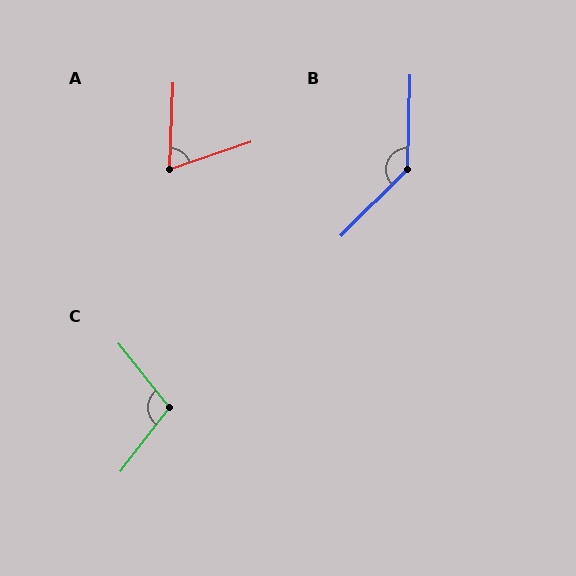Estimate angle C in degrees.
Approximately 104 degrees.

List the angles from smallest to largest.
A (69°), C (104°), B (137°).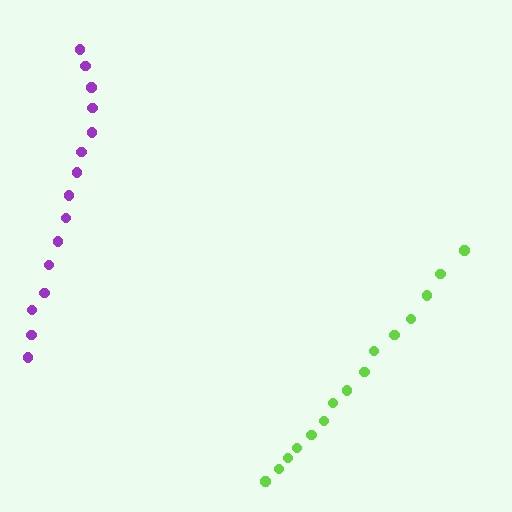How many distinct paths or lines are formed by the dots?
There are 2 distinct paths.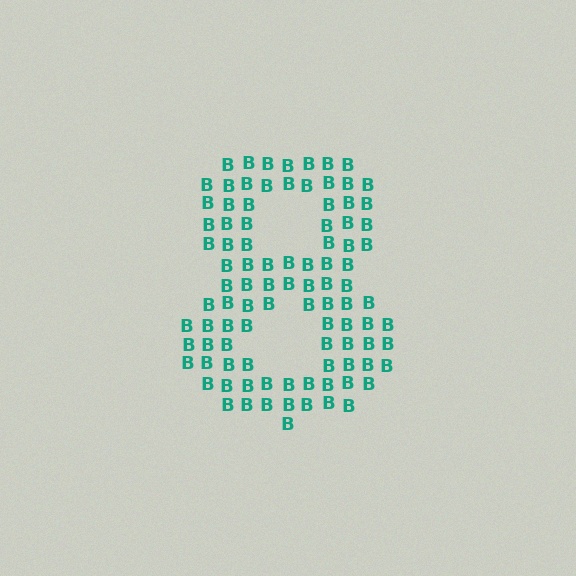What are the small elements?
The small elements are letter B's.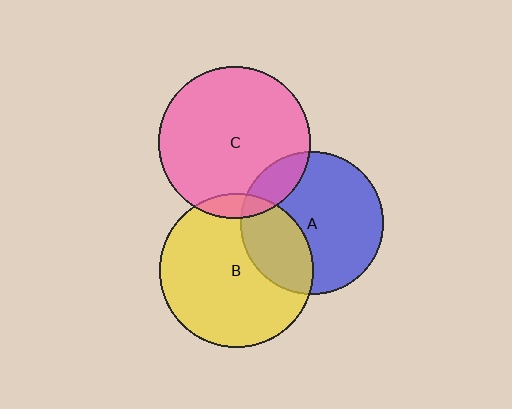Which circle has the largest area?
Circle B (yellow).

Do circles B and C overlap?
Yes.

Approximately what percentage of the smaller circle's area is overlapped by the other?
Approximately 10%.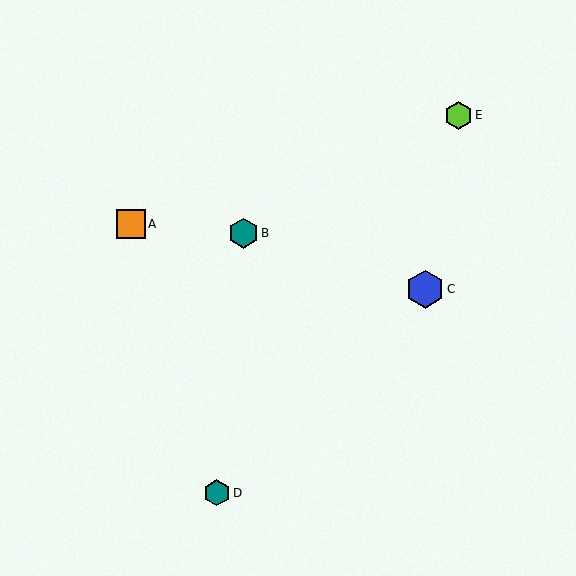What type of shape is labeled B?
Shape B is a teal hexagon.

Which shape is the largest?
The blue hexagon (labeled C) is the largest.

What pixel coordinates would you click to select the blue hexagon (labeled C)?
Click at (425, 289) to select the blue hexagon C.